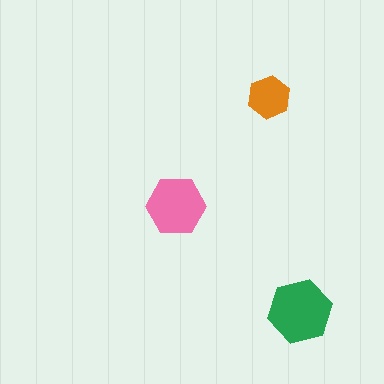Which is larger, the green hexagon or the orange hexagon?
The green one.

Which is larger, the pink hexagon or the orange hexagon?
The pink one.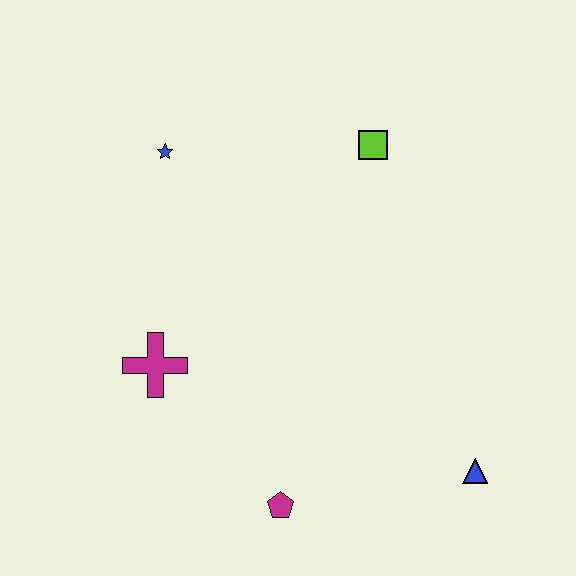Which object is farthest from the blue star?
The blue triangle is farthest from the blue star.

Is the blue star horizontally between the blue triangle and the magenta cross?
Yes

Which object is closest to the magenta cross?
The magenta pentagon is closest to the magenta cross.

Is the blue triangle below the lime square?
Yes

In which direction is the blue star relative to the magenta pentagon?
The blue star is above the magenta pentagon.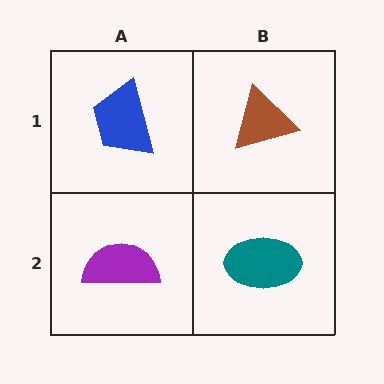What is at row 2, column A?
A purple semicircle.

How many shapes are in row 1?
2 shapes.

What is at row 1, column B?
A brown triangle.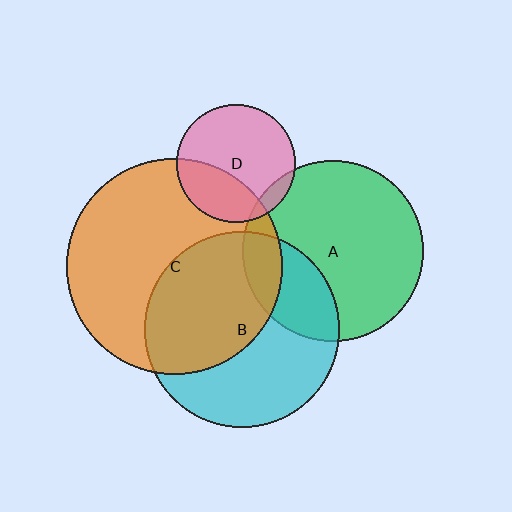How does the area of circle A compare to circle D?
Approximately 2.3 times.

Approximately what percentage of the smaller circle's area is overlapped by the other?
Approximately 30%.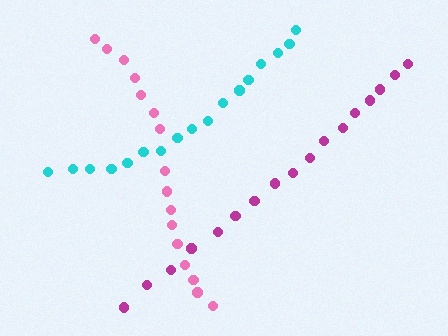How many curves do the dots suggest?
There are 3 distinct paths.